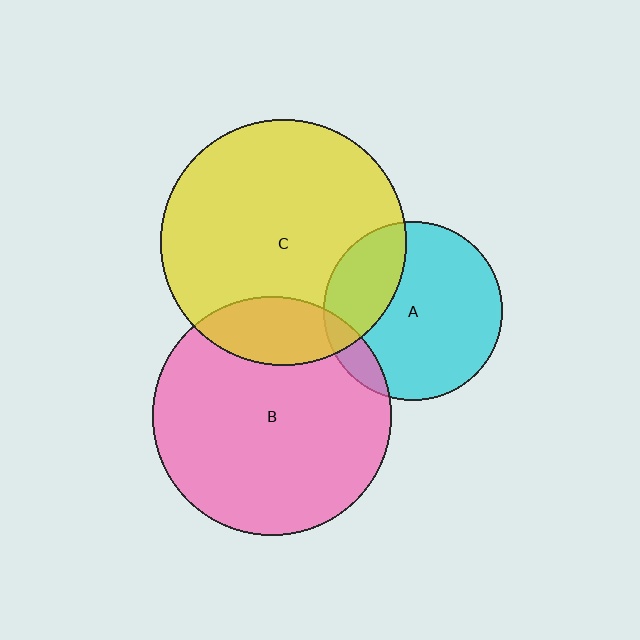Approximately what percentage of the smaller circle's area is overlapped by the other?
Approximately 20%.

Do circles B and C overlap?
Yes.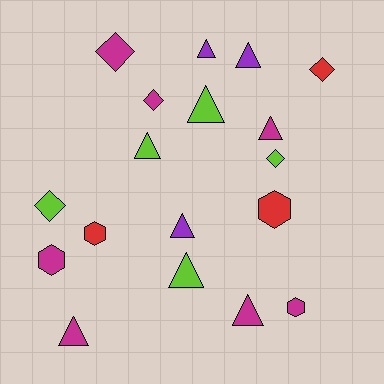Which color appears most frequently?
Magenta, with 7 objects.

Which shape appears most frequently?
Triangle, with 9 objects.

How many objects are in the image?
There are 18 objects.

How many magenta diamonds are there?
There are 2 magenta diamonds.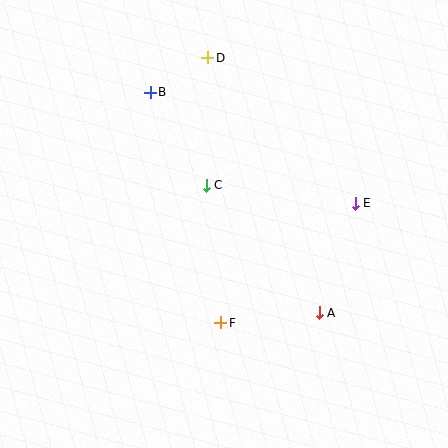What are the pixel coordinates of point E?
Point E is at (355, 203).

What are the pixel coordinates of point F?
Point F is at (221, 323).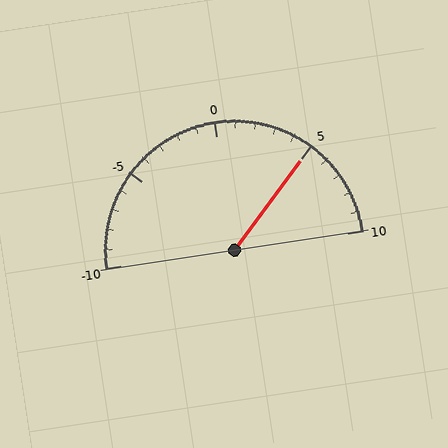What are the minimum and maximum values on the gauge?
The gauge ranges from -10 to 10.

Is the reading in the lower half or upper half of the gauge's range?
The reading is in the upper half of the range (-10 to 10).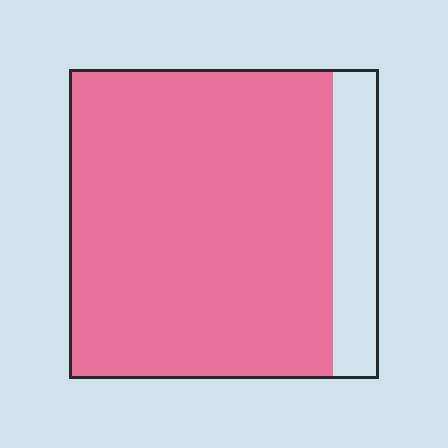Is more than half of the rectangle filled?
Yes.